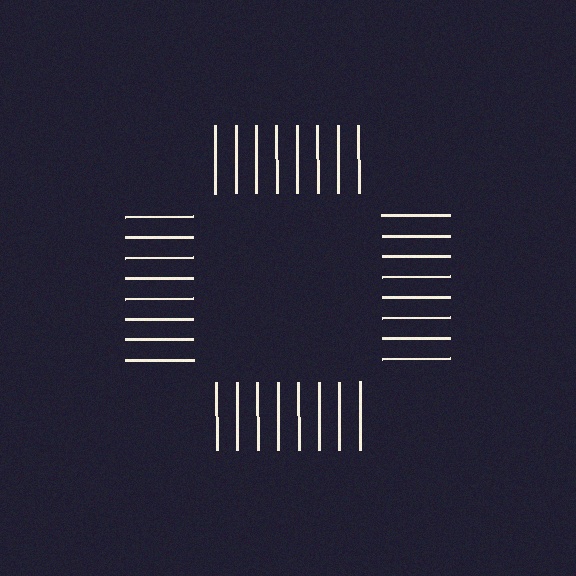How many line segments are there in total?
32 — 8 along each of the 4 edges.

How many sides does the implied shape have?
4 sides — the line-ends trace a square.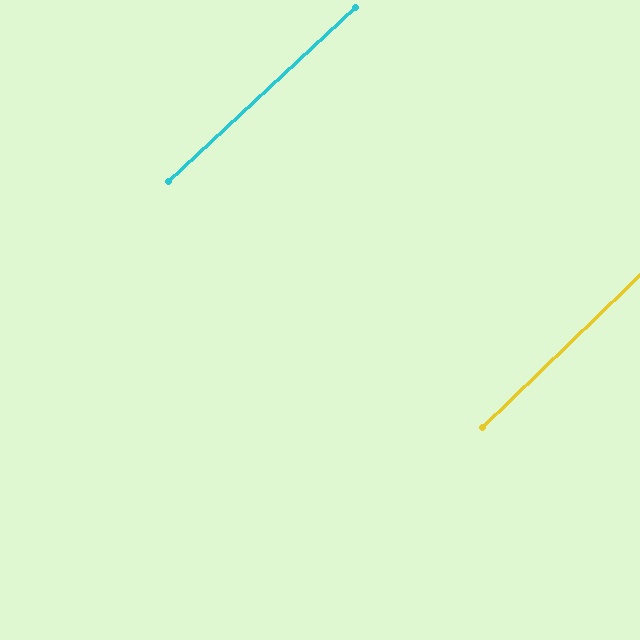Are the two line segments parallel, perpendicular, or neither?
Parallel — their directions differ by only 1.1°.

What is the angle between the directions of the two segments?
Approximately 1 degree.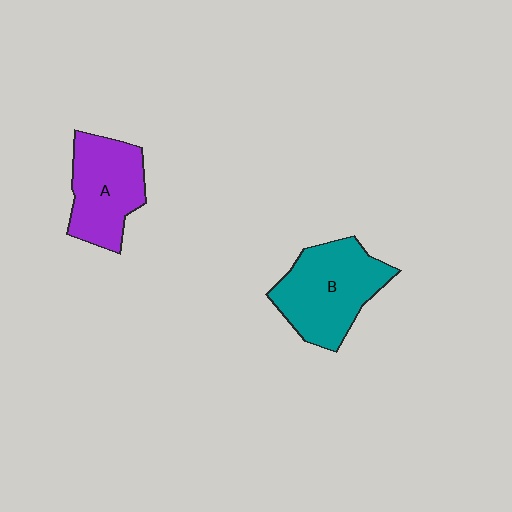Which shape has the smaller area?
Shape A (purple).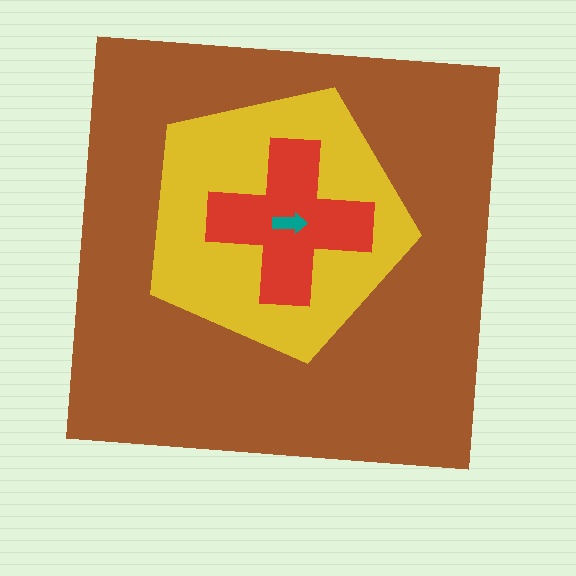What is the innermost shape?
The teal arrow.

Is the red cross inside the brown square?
Yes.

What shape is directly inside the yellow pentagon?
The red cross.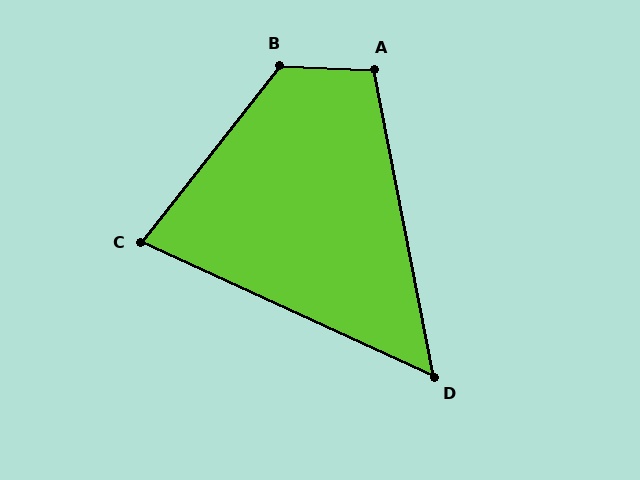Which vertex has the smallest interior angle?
D, at approximately 54 degrees.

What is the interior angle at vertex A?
Approximately 103 degrees (obtuse).